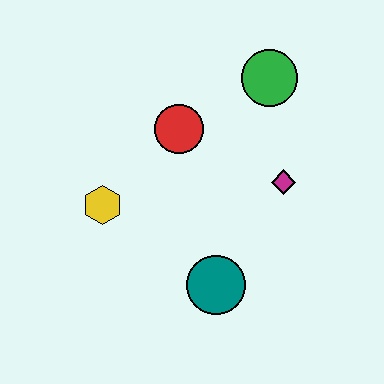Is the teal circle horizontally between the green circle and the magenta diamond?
No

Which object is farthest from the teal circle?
The green circle is farthest from the teal circle.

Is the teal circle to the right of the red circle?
Yes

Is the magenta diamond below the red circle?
Yes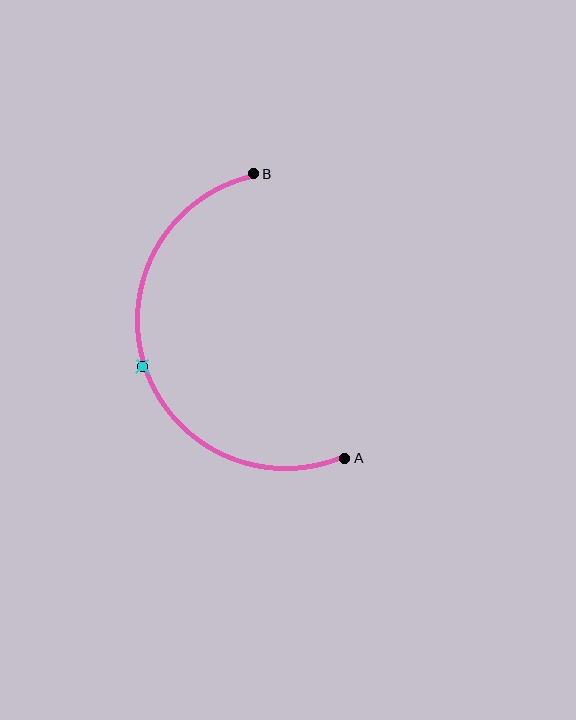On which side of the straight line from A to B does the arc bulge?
The arc bulges to the left of the straight line connecting A and B.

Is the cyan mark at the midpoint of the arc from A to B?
Yes. The cyan mark lies on the arc at equal arc-length from both A and B — it is the arc midpoint.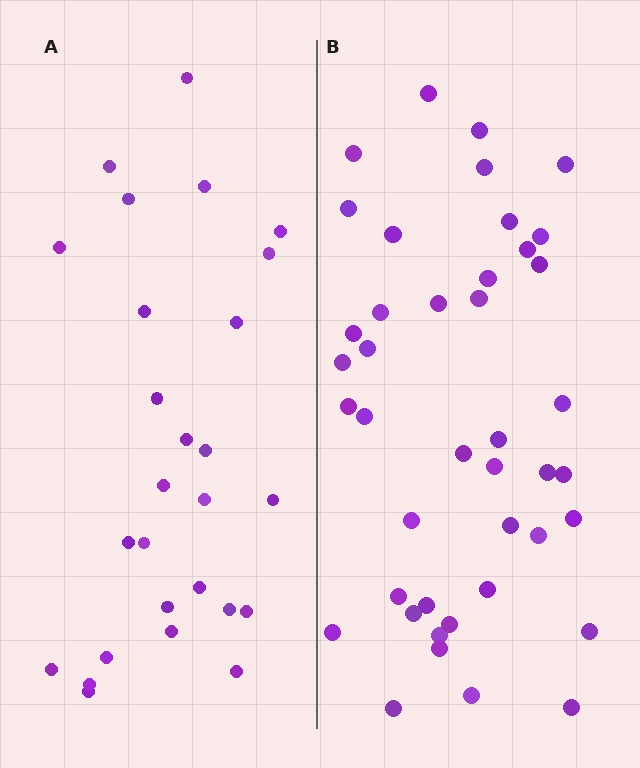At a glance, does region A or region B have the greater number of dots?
Region B (the right region) has more dots.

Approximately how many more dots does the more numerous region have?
Region B has approximately 15 more dots than region A.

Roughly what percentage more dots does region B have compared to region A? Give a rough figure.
About 55% more.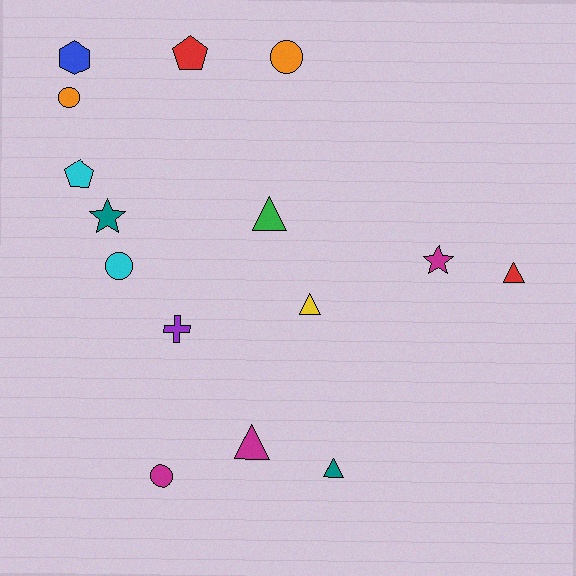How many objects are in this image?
There are 15 objects.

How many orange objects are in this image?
There are 2 orange objects.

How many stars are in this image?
There are 2 stars.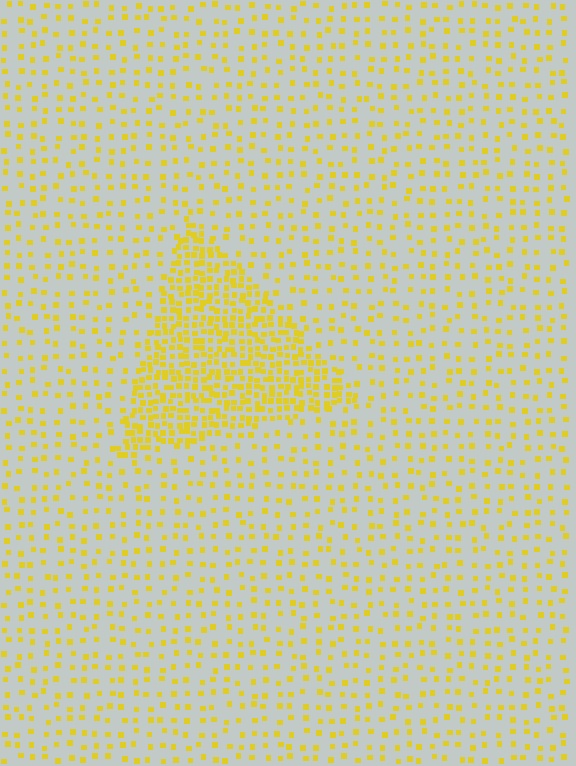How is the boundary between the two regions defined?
The boundary is defined by a change in element density (approximately 2.9x ratio). All elements are the same color, size, and shape.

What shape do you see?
I see a triangle.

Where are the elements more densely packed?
The elements are more densely packed inside the triangle boundary.